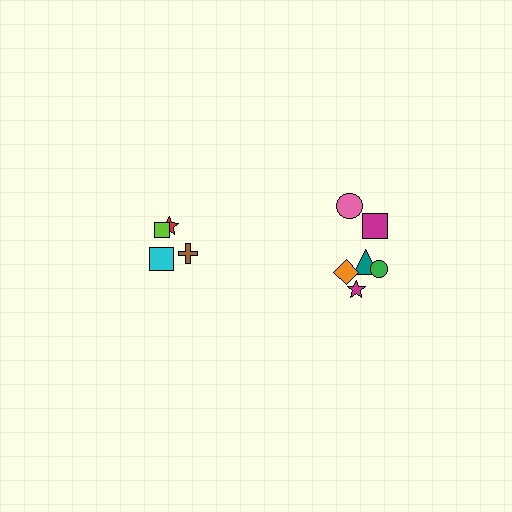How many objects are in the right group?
There are 6 objects.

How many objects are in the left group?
There are 4 objects.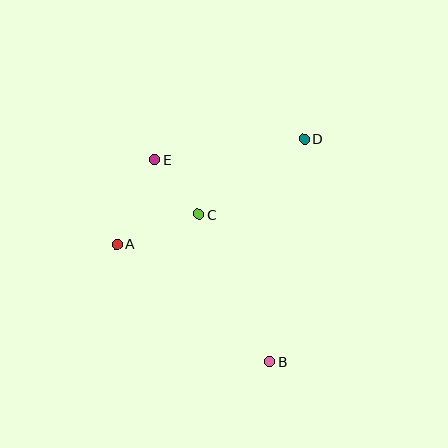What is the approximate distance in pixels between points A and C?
The distance between A and C is approximately 87 pixels.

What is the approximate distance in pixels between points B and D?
The distance between B and D is approximately 226 pixels.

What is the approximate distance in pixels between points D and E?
The distance between D and E is approximately 150 pixels.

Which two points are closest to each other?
Points C and E are closest to each other.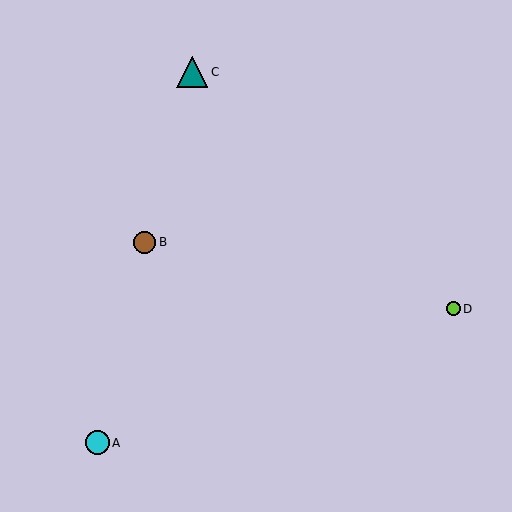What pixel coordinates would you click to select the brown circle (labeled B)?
Click at (144, 242) to select the brown circle B.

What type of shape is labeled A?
Shape A is a cyan circle.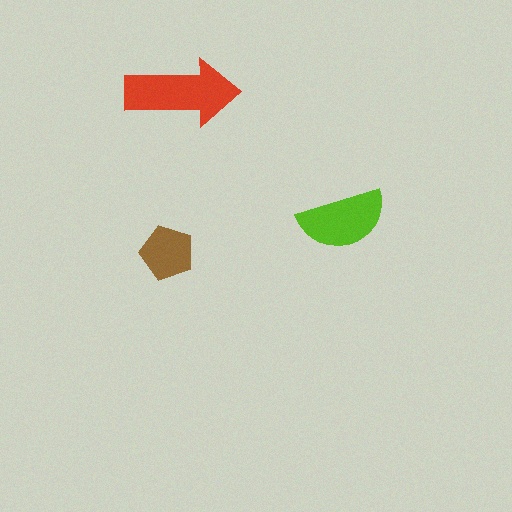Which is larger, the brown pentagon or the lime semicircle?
The lime semicircle.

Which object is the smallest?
The brown pentagon.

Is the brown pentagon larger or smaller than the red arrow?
Smaller.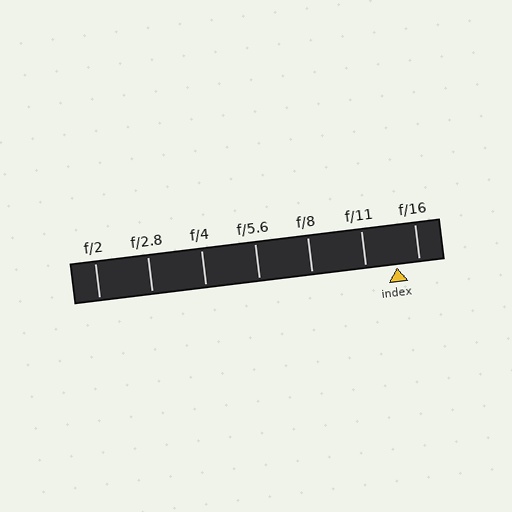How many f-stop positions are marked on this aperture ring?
There are 7 f-stop positions marked.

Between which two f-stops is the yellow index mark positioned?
The index mark is between f/11 and f/16.